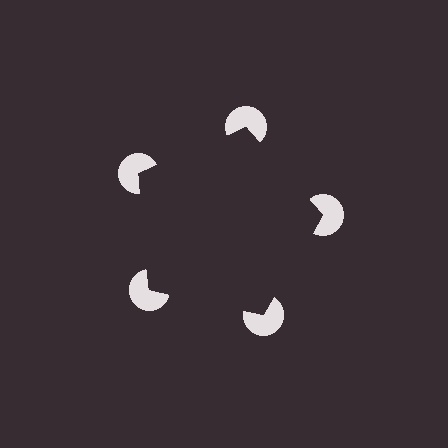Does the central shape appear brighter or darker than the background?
It typically appears slightly darker than the background, even though no actual brightness change is drawn.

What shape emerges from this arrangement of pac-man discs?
An illusory pentagon — its edges are inferred from the aligned wedge cuts in the pac-man discs, not physically drawn.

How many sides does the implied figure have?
5 sides.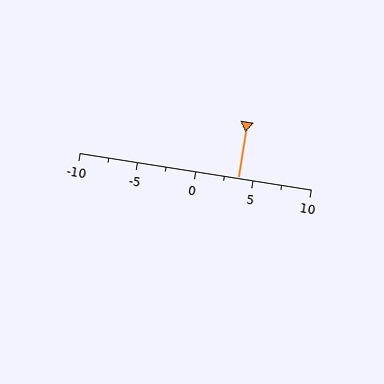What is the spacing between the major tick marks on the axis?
The major ticks are spaced 5 apart.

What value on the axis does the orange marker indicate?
The marker indicates approximately 3.8.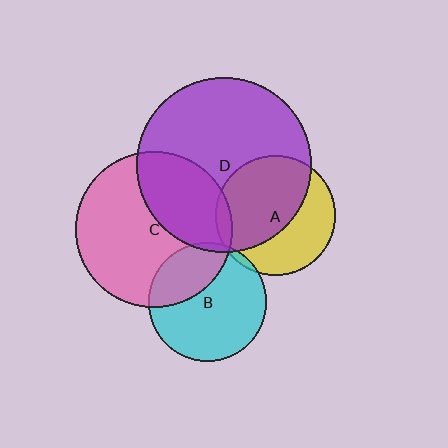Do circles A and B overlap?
Yes.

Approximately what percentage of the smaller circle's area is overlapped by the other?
Approximately 5%.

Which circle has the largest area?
Circle D (purple).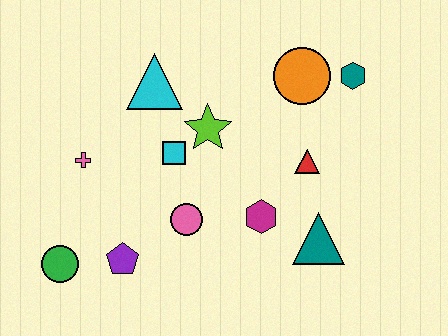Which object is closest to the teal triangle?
The magenta hexagon is closest to the teal triangle.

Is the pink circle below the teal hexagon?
Yes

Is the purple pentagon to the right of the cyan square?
No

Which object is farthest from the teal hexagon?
The green circle is farthest from the teal hexagon.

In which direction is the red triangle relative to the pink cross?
The red triangle is to the right of the pink cross.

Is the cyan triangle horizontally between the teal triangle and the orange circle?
No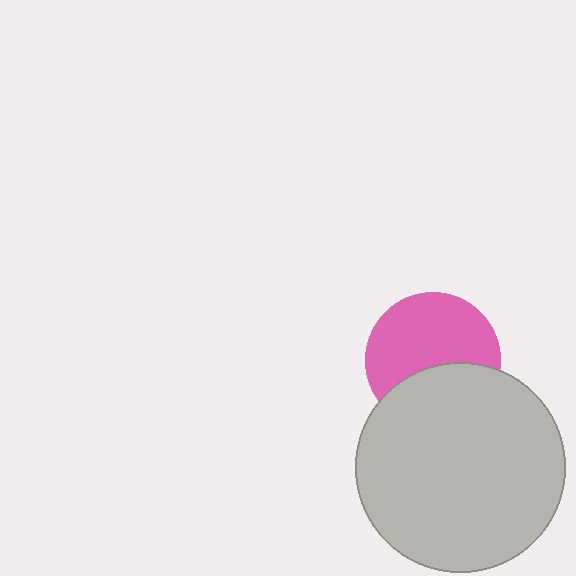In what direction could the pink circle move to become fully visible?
The pink circle could move up. That would shift it out from behind the light gray circle entirely.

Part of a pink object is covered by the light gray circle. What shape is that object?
It is a circle.